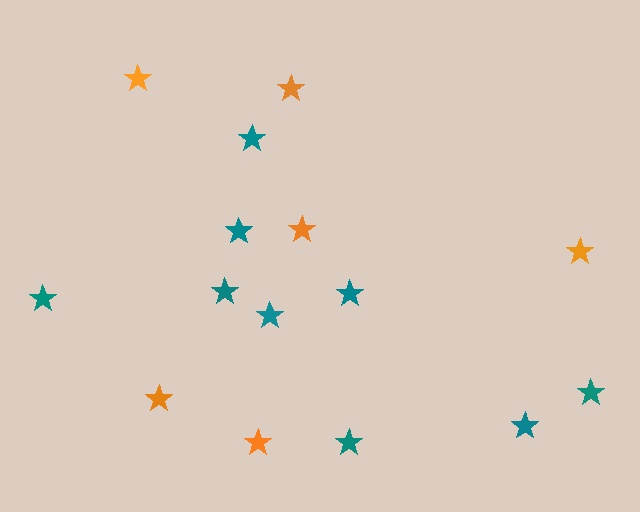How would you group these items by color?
There are 2 groups: one group of teal stars (9) and one group of orange stars (6).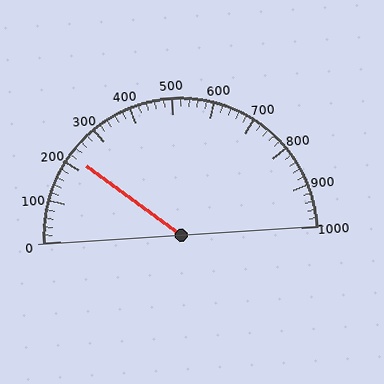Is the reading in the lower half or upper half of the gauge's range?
The reading is in the lower half of the range (0 to 1000).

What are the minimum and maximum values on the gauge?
The gauge ranges from 0 to 1000.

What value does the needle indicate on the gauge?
The needle indicates approximately 220.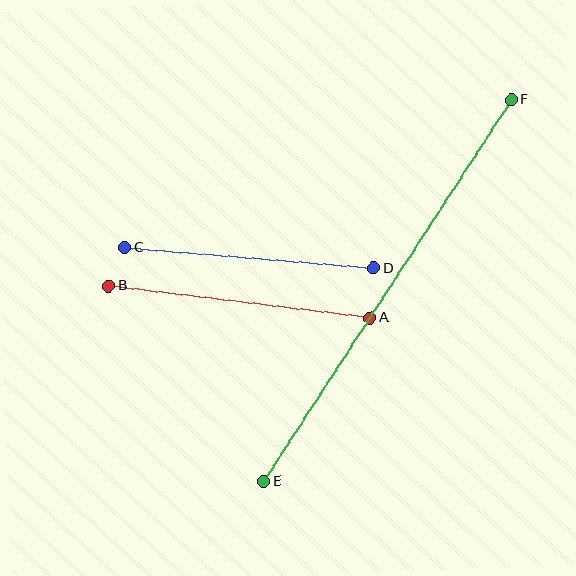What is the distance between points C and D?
The distance is approximately 250 pixels.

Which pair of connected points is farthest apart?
Points E and F are farthest apart.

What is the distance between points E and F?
The distance is approximately 455 pixels.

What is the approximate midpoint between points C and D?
The midpoint is at approximately (249, 258) pixels.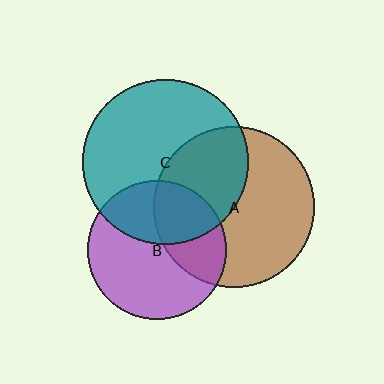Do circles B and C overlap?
Yes.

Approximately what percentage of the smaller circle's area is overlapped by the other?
Approximately 35%.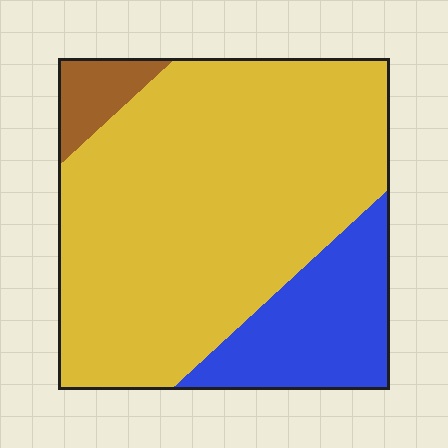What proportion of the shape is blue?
Blue takes up less than a quarter of the shape.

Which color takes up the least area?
Brown, at roughly 5%.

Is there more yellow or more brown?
Yellow.